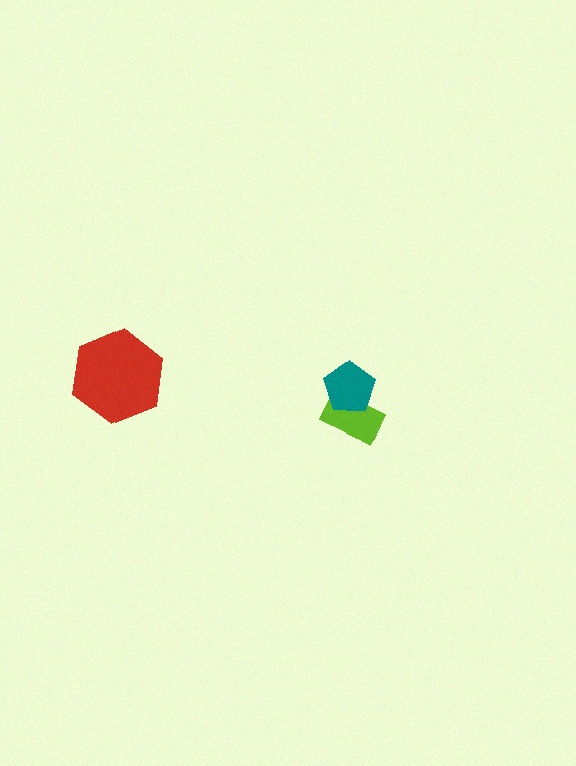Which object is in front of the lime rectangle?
The teal pentagon is in front of the lime rectangle.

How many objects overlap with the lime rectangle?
1 object overlaps with the lime rectangle.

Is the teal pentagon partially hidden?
No, no other shape covers it.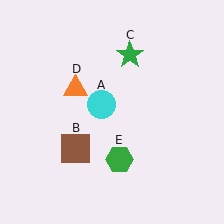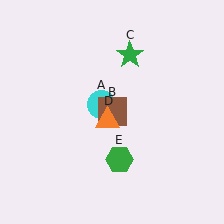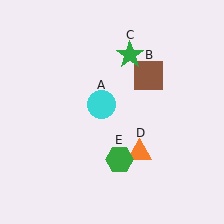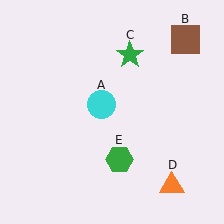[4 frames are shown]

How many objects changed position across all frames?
2 objects changed position: brown square (object B), orange triangle (object D).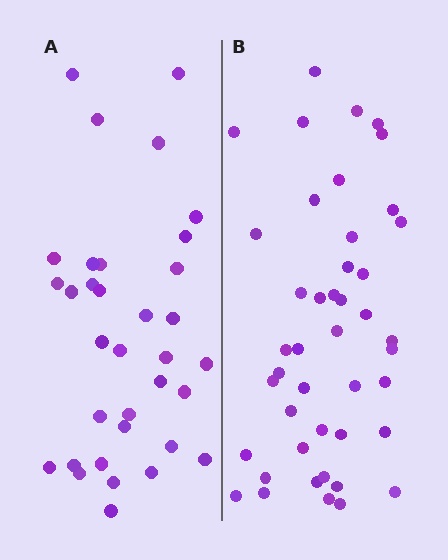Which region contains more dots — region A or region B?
Region B (the right region) has more dots.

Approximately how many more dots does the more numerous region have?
Region B has roughly 10 or so more dots than region A.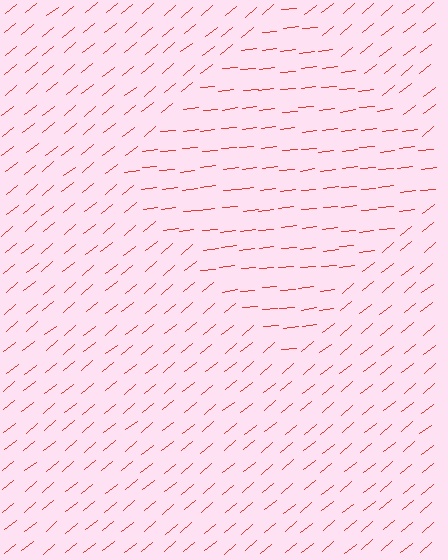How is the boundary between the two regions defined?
The boundary is defined purely by a change in line orientation (approximately 33 degrees difference). All lines are the same color and thickness.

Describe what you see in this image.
The image is filled with small red line segments. A diamond region in the image has lines oriented differently from the surrounding lines, creating a visible texture boundary.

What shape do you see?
I see a diamond.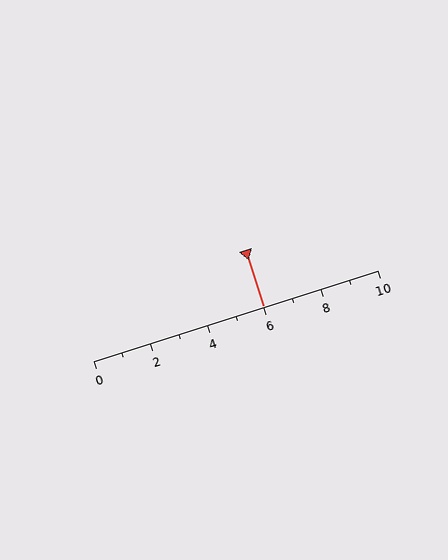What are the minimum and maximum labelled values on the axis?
The axis runs from 0 to 10.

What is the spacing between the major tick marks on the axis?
The major ticks are spaced 2 apart.